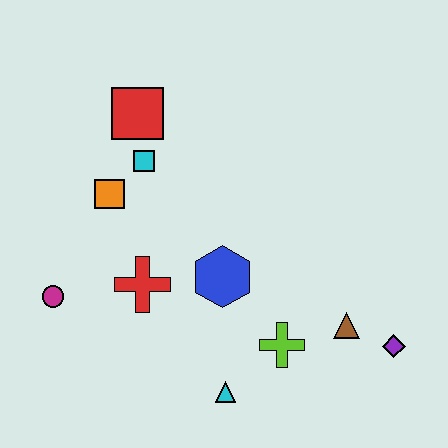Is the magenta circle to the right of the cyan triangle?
No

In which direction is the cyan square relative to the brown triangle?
The cyan square is to the left of the brown triangle.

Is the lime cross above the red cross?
No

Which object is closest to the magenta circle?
The red cross is closest to the magenta circle.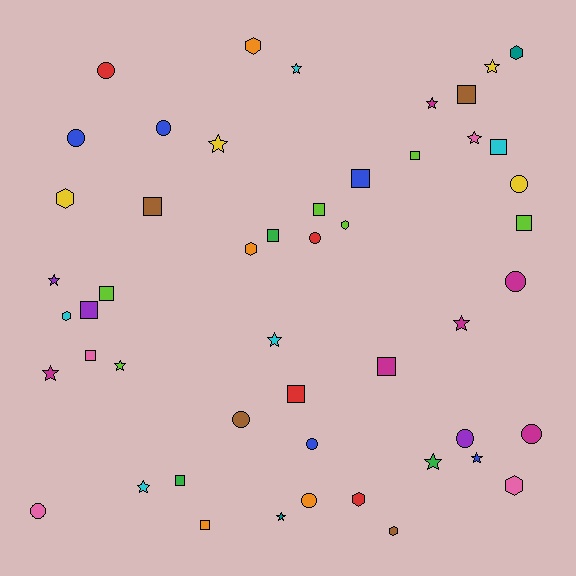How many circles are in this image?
There are 12 circles.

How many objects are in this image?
There are 50 objects.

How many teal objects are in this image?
There are 2 teal objects.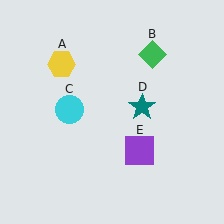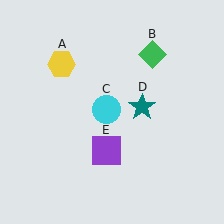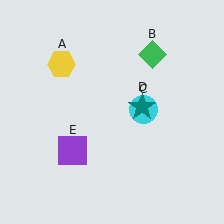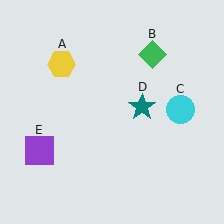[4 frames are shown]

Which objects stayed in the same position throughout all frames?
Yellow hexagon (object A) and green diamond (object B) and teal star (object D) remained stationary.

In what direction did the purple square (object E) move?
The purple square (object E) moved left.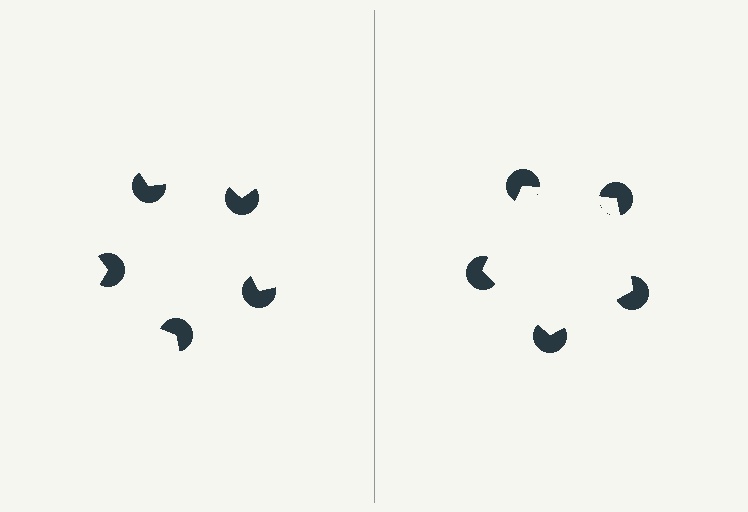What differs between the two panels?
The pac-man discs are positioned identically on both sides; only the wedge orientations differ. On the right they align to a pentagon; on the left they are misaligned.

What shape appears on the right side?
An illusory pentagon.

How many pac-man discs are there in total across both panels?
10 — 5 on each side.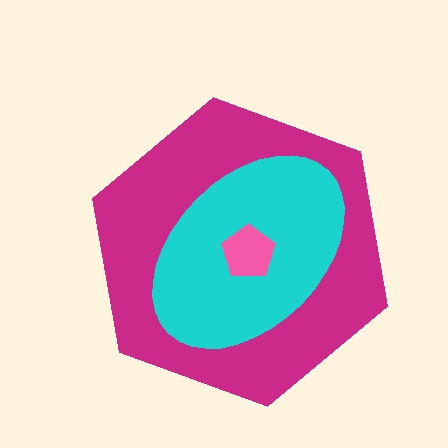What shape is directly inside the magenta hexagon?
The cyan ellipse.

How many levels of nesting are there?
3.